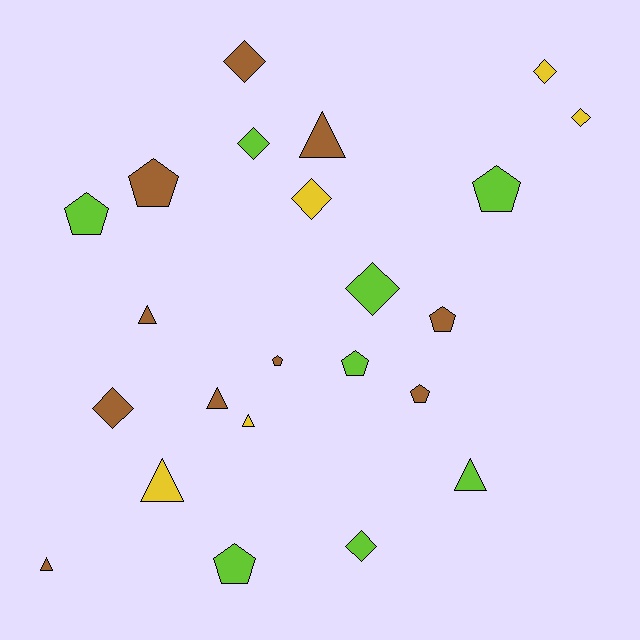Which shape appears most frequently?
Diamond, with 8 objects.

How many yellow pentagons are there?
There are no yellow pentagons.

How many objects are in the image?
There are 23 objects.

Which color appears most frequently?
Brown, with 10 objects.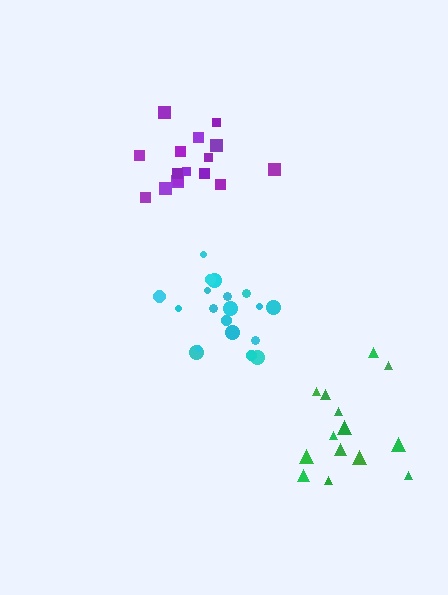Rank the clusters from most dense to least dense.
cyan, purple, green.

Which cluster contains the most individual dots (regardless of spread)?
Cyan (19).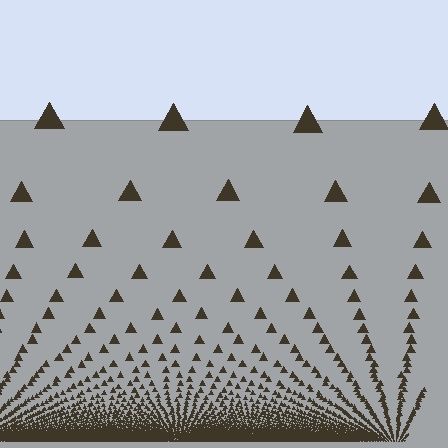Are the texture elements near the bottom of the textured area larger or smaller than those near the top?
Smaller. The gradient is inverted — elements near the bottom are smaller and denser.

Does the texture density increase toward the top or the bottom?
Density increases toward the bottom.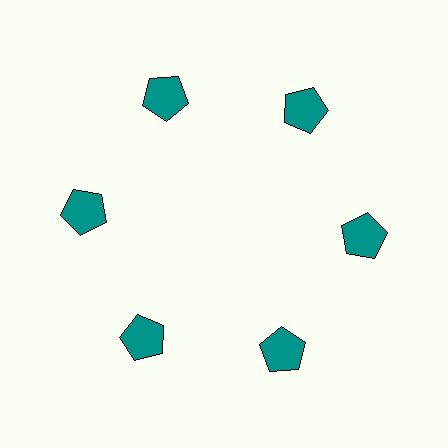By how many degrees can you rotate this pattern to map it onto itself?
The pattern maps onto itself every 60 degrees of rotation.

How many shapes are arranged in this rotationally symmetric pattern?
There are 6 shapes, arranged in 6 groups of 1.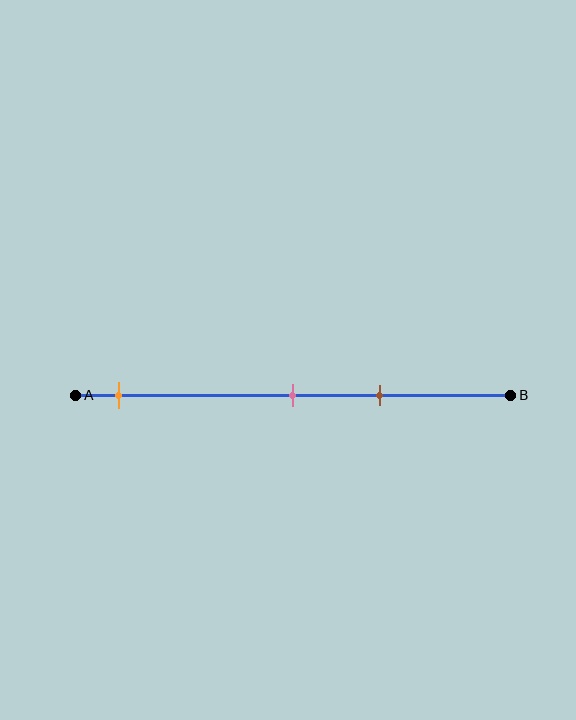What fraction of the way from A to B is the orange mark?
The orange mark is approximately 10% (0.1) of the way from A to B.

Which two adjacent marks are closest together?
The pink and brown marks are the closest adjacent pair.